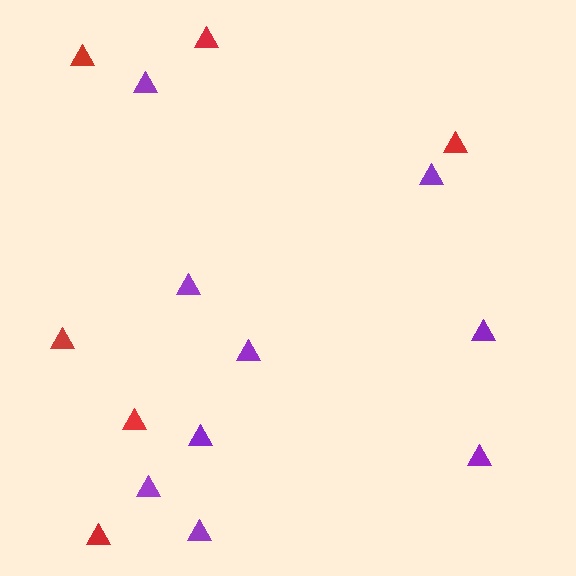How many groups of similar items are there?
There are 2 groups: one group of red triangles (6) and one group of purple triangles (9).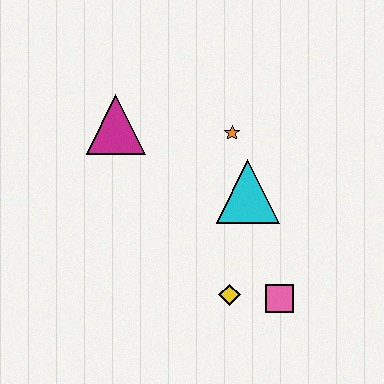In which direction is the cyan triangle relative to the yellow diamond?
The cyan triangle is above the yellow diamond.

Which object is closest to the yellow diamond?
The pink square is closest to the yellow diamond.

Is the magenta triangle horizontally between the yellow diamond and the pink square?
No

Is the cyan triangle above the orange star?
No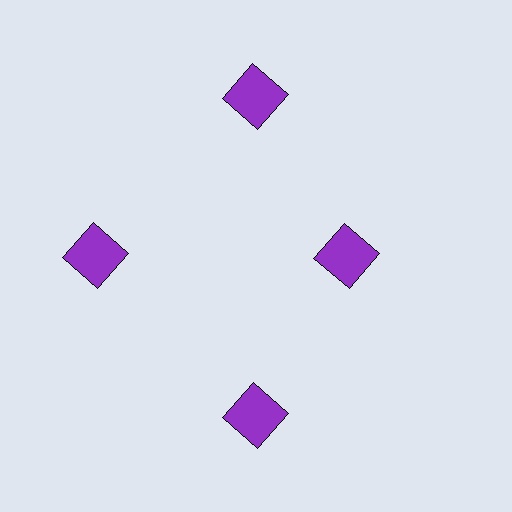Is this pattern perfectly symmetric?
No. The 4 purple squares are arranged in a ring, but one element near the 3 o'clock position is pulled inward toward the center, breaking the 4-fold rotational symmetry.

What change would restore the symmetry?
The symmetry would be restored by moving it outward, back onto the ring so that all 4 squares sit at equal angles and equal distance from the center.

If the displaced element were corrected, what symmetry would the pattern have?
It would have 4-fold rotational symmetry — the pattern would map onto itself every 90 degrees.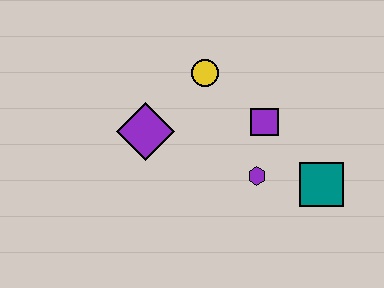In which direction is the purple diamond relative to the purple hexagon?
The purple diamond is to the left of the purple hexagon.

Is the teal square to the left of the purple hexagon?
No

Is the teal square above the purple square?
No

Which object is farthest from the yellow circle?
The teal square is farthest from the yellow circle.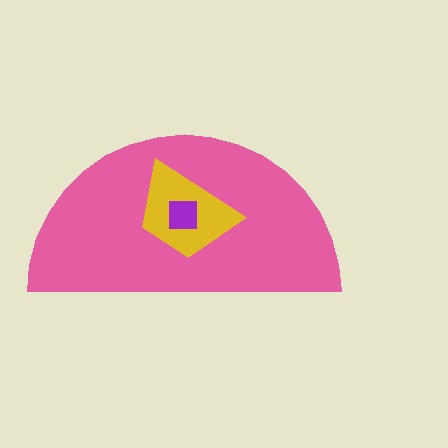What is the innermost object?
The purple square.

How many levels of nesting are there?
3.